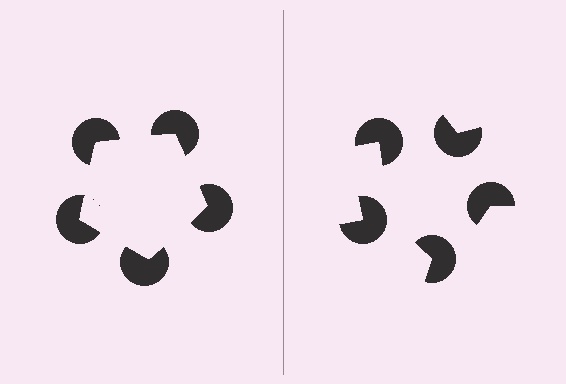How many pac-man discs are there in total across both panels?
10 — 5 on each side.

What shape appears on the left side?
An illusory pentagon.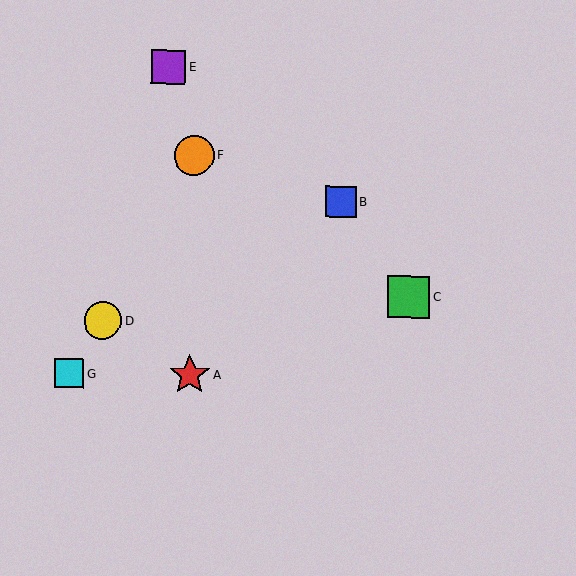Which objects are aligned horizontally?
Objects A, G are aligned horizontally.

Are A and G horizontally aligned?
Yes, both are at y≈375.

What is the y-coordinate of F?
Object F is at y≈155.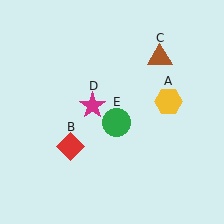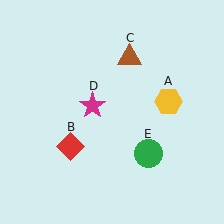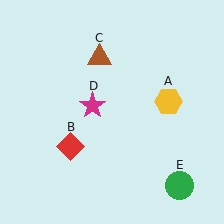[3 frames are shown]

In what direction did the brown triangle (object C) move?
The brown triangle (object C) moved left.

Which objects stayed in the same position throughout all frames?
Yellow hexagon (object A) and red diamond (object B) and magenta star (object D) remained stationary.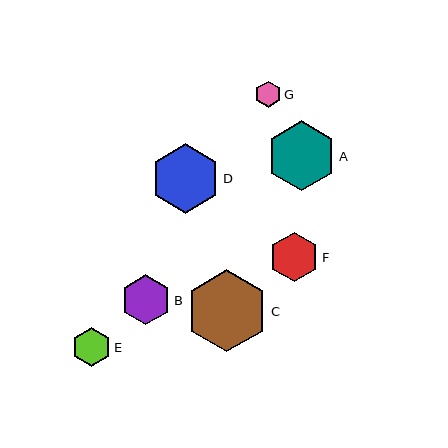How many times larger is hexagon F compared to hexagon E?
Hexagon F is approximately 1.3 times the size of hexagon E.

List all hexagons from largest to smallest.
From largest to smallest: C, A, D, B, F, E, G.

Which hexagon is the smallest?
Hexagon G is the smallest with a size of approximately 26 pixels.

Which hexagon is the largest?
Hexagon C is the largest with a size of approximately 82 pixels.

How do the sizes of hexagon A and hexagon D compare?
Hexagon A and hexagon D are approximately the same size.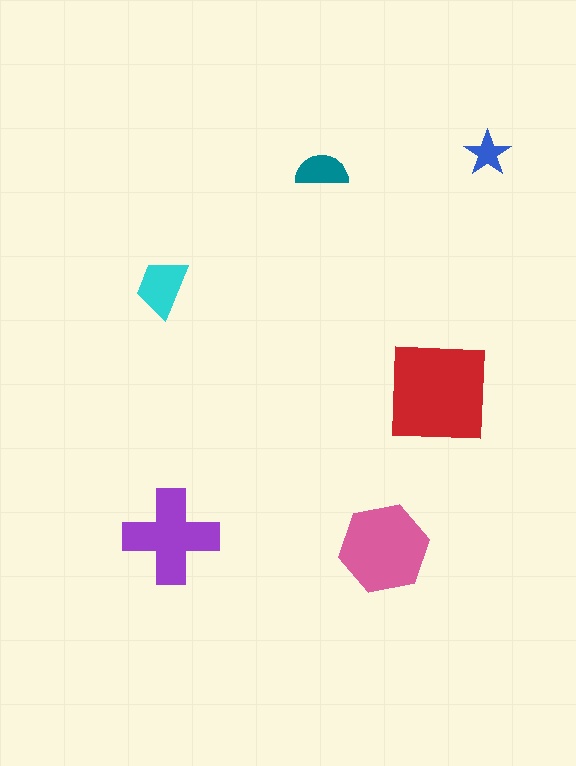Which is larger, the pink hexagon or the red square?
The red square.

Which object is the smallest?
The blue star.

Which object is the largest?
The red square.